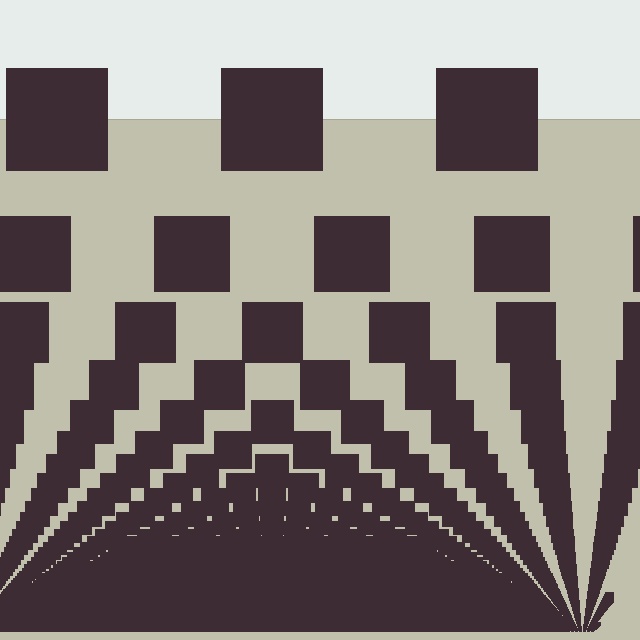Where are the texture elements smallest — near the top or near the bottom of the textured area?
Near the bottom.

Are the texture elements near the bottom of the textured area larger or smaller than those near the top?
Smaller. The gradient is inverted — elements near the bottom are smaller and denser.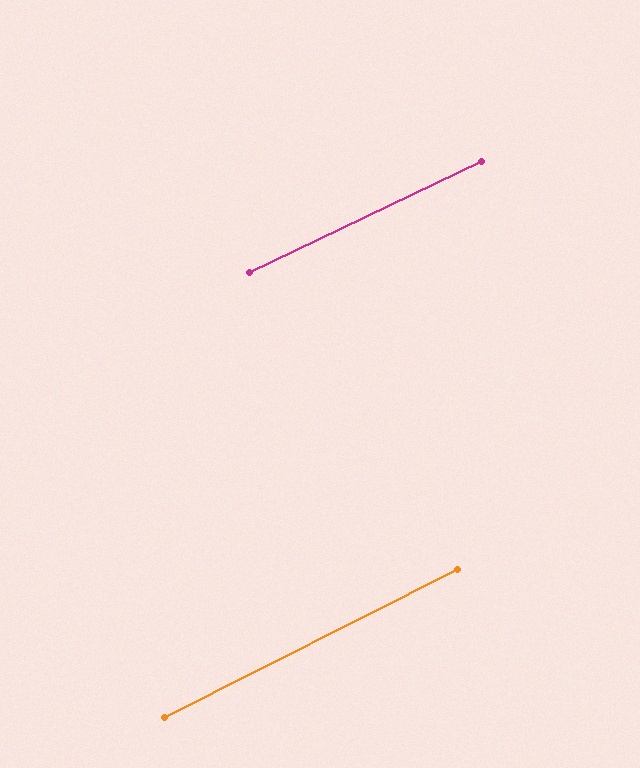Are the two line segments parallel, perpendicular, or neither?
Parallel — their directions differ by only 1.1°.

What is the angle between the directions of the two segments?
Approximately 1 degree.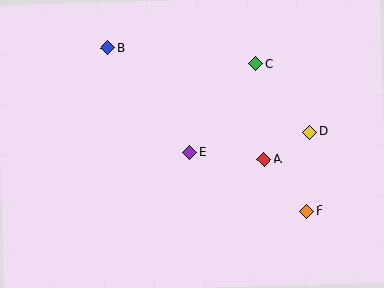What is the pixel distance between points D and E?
The distance between D and E is 121 pixels.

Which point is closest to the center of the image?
Point E at (190, 152) is closest to the center.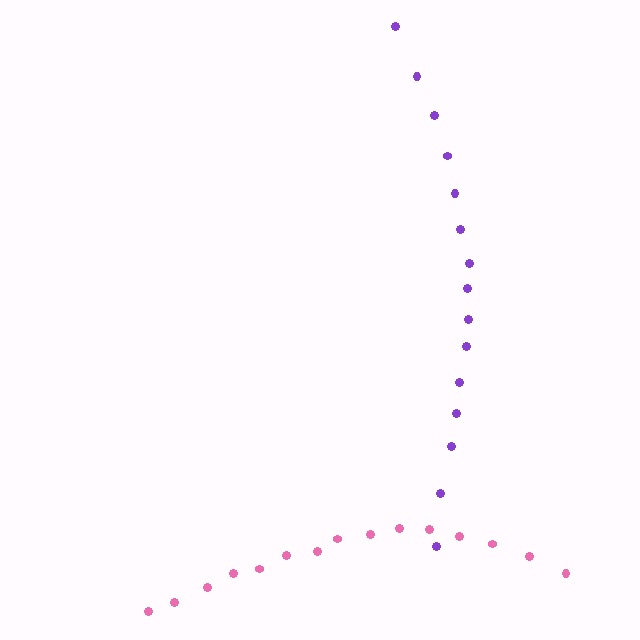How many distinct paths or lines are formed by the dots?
There are 2 distinct paths.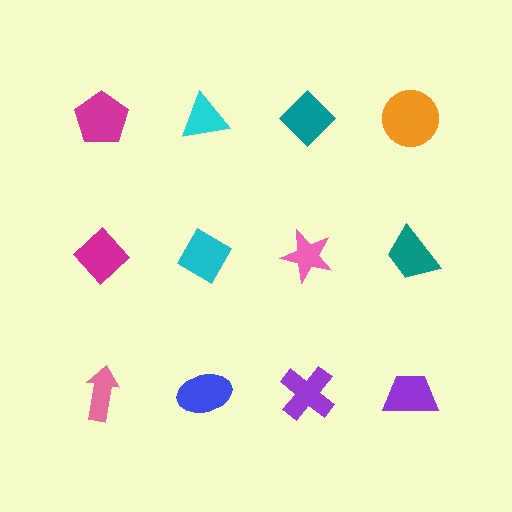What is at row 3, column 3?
A purple cross.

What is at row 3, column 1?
A pink arrow.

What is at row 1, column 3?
A teal diamond.